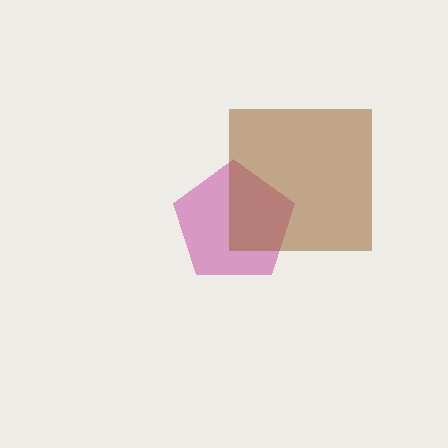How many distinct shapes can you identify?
There are 2 distinct shapes: a magenta pentagon, a brown square.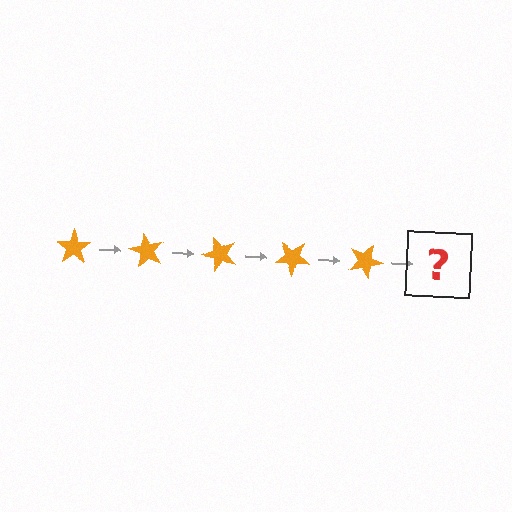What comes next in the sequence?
The next element should be an orange star rotated 300 degrees.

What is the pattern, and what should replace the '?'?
The pattern is that the star rotates 60 degrees each step. The '?' should be an orange star rotated 300 degrees.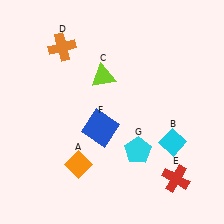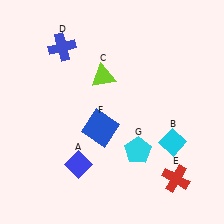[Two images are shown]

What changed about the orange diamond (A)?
In Image 1, A is orange. In Image 2, it changed to blue.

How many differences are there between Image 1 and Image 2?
There are 2 differences between the two images.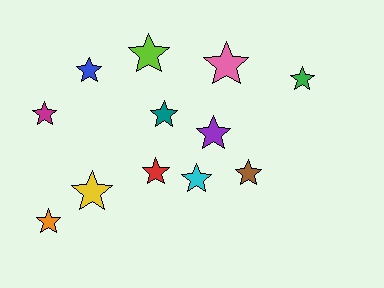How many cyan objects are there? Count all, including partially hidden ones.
There is 1 cyan object.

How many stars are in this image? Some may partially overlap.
There are 12 stars.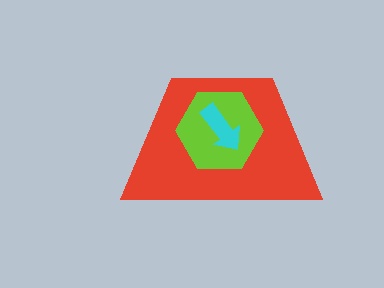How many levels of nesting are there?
3.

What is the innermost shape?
The cyan arrow.